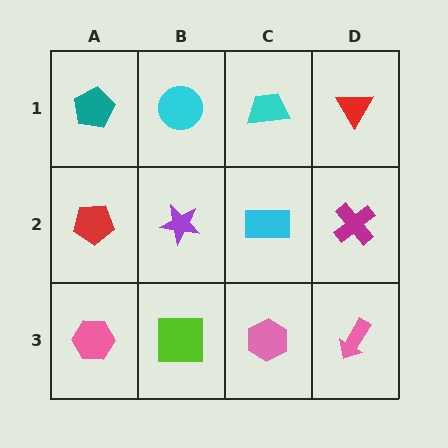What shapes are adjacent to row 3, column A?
A red pentagon (row 2, column A), a lime square (row 3, column B).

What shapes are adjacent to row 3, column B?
A purple star (row 2, column B), a pink hexagon (row 3, column A), a pink hexagon (row 3, column C).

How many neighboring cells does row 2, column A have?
3.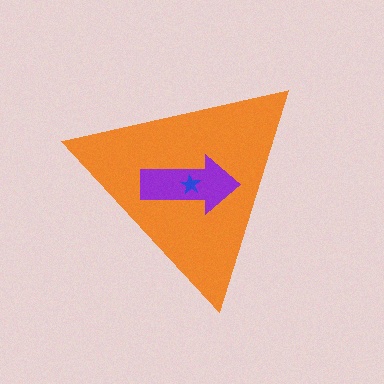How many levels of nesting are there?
3.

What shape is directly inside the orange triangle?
The purple arrow.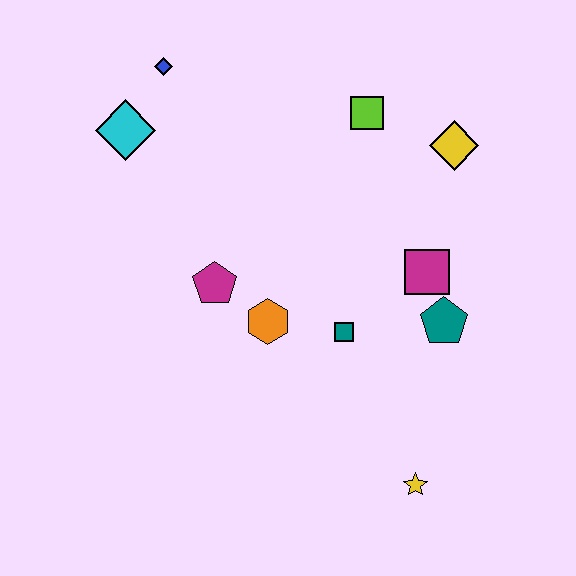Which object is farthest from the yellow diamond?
The yellow star is farthest from the yellow diamond.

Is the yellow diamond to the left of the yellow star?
No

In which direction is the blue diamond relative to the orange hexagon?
The blue diamond is above the orange hexagon.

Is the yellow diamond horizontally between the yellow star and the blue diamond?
No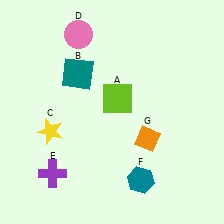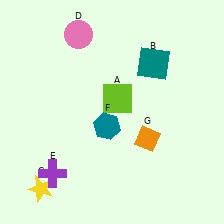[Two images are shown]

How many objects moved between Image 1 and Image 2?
3 objects moved between the two images.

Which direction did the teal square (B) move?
The teal square (B) moved right.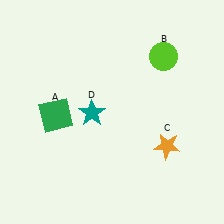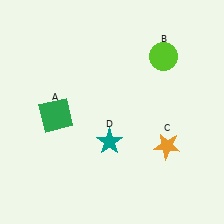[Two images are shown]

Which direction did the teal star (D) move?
The teal star (D) moved down.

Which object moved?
The teal star (D) moved down.